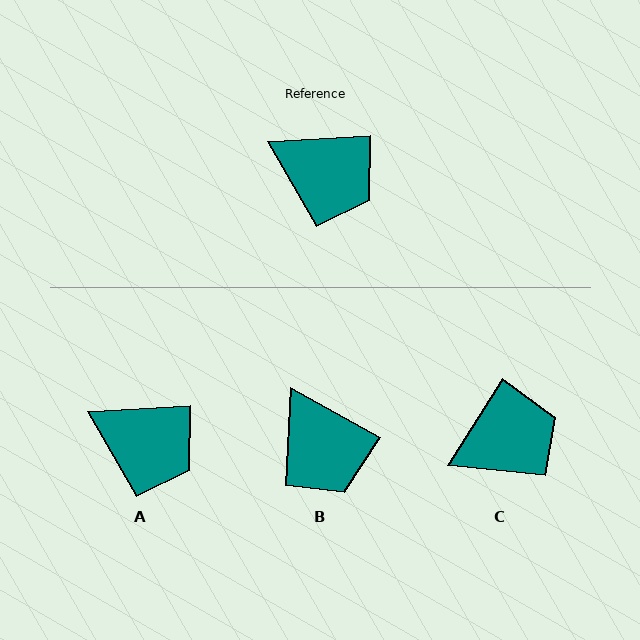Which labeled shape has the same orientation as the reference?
A.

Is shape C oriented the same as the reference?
No, it is off by about 54 degrees.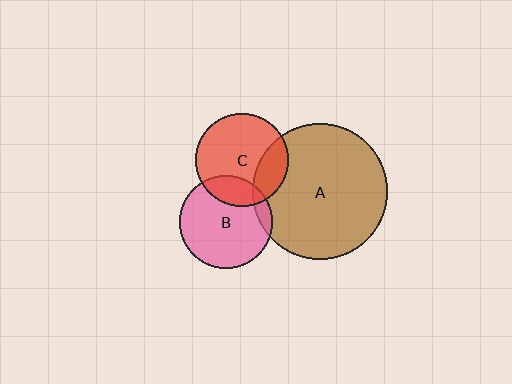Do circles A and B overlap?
Yes.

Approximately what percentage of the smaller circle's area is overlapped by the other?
Approximately 10%.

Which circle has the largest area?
Circle A (brown).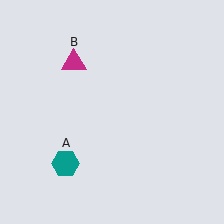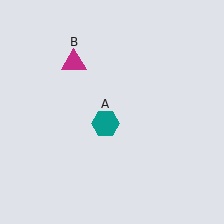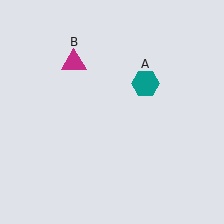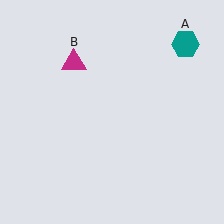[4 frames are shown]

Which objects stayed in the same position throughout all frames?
Magenta triangle (object B) remained stationary.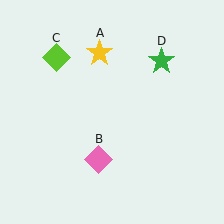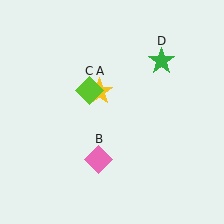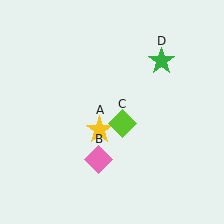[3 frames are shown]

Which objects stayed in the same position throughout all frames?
Pink diamond (object B) and green star (object D) remained stationary.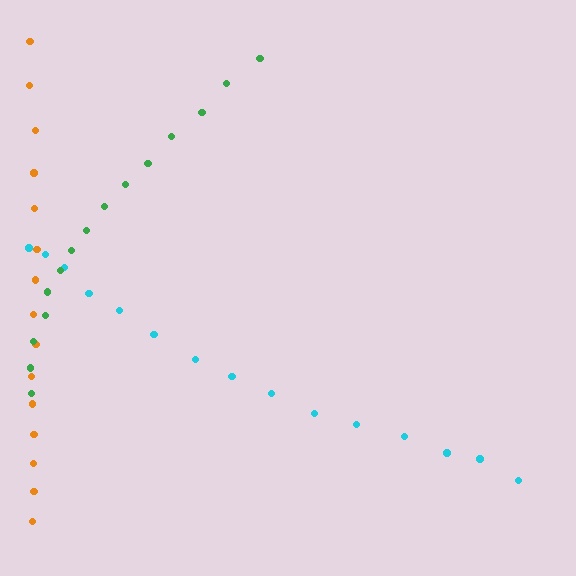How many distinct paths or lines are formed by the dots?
There are 3 distinct paths.